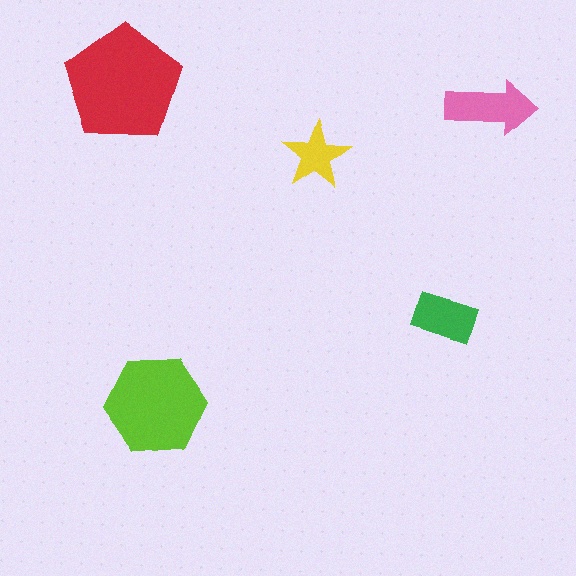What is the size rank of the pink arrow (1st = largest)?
3rd.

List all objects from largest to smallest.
The red pentagon, the lime hexagon, the pink arrow, the green rectangle, the yellow star.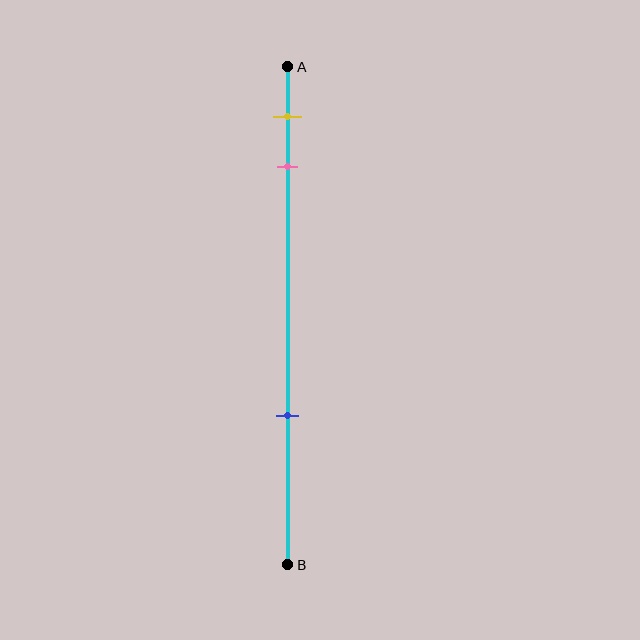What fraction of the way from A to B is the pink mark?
The pink mark is approximately 20% (0.2) of the way from A to B.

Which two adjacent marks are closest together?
The yellow and pink marks are the closest adjacent pair.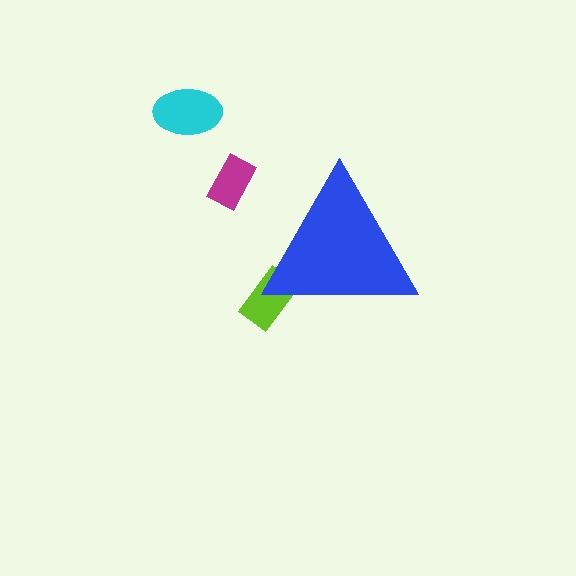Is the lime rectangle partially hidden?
Yes, the lime rectangle is partially hidden behind the blue triangle.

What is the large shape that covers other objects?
A blue triangle.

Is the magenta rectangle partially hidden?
No, the magenta rectangle is fully visible.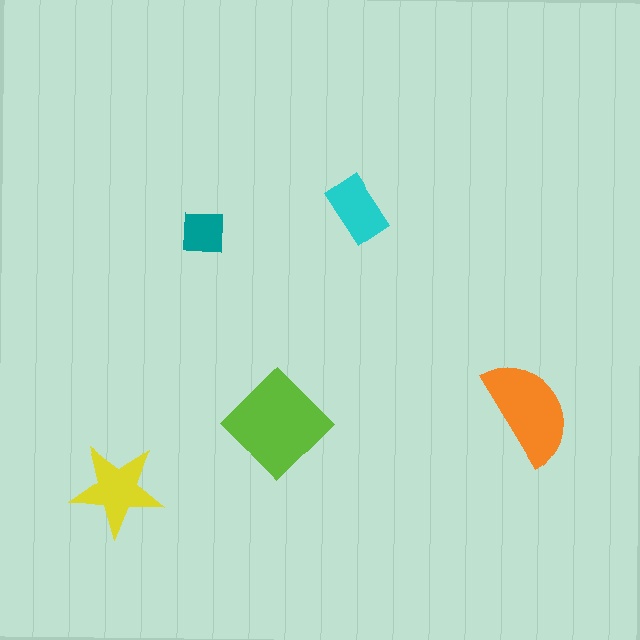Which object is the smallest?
The teal square.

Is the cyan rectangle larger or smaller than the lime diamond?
Smaller.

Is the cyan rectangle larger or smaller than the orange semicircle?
Smaller.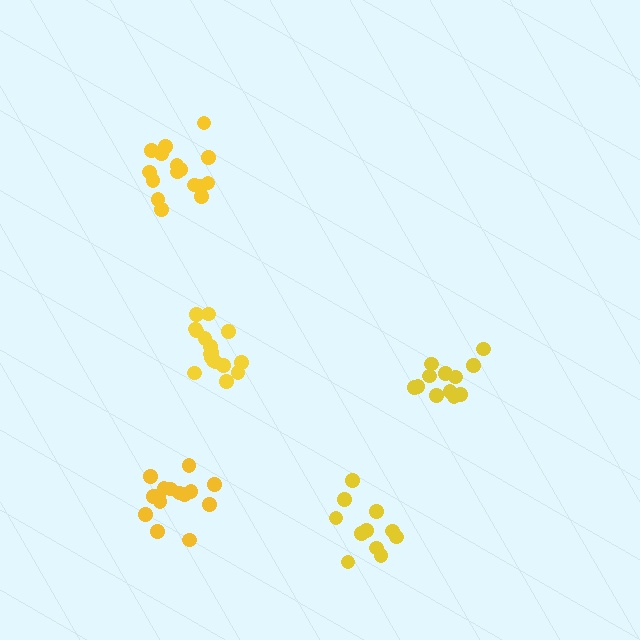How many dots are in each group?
Group 1: 12 dots, Group 2: 17 dots, Group 3: 11 dots, Group 4: 16 dots, Group 5: 15 dots (71 total).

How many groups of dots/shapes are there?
There are 5 groups.